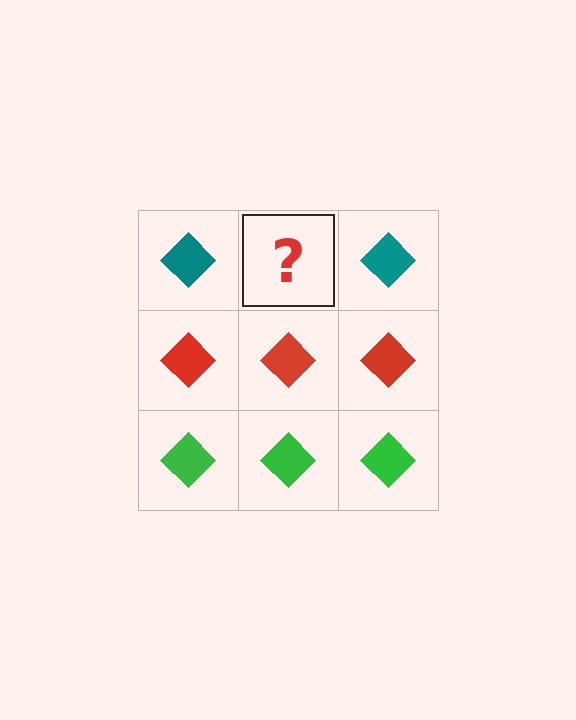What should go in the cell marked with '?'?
The missing cell should contain a teal diamond.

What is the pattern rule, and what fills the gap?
The rule is that each row has a consistent color. The gap should be filled with a teal diamond.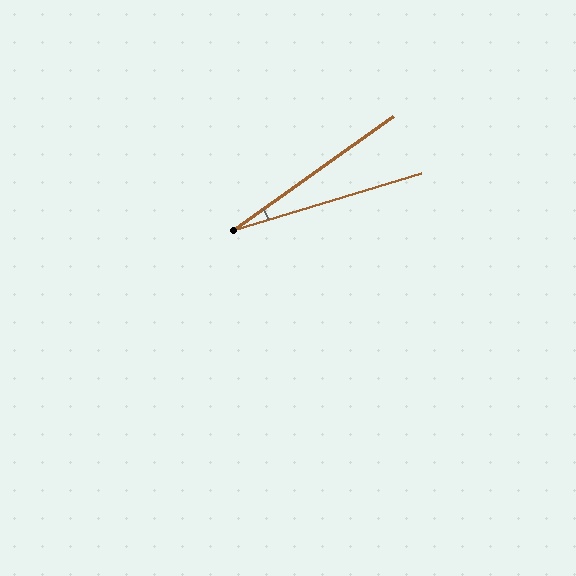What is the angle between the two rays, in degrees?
Approximately 19 degrees.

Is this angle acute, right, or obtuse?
It is acute.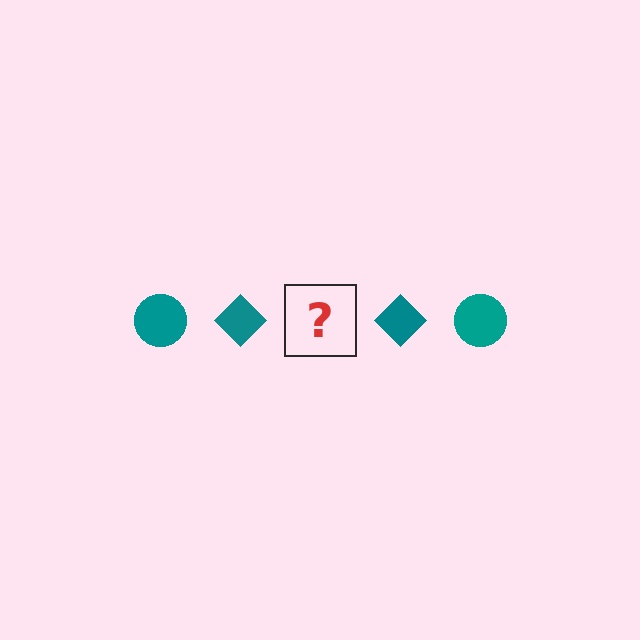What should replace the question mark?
The question mark should be replaced with a teal circle.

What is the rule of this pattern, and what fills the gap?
The rule is that the pattern cycles through circle, diamond shapes in teal. The gap should be filled with a teal circle.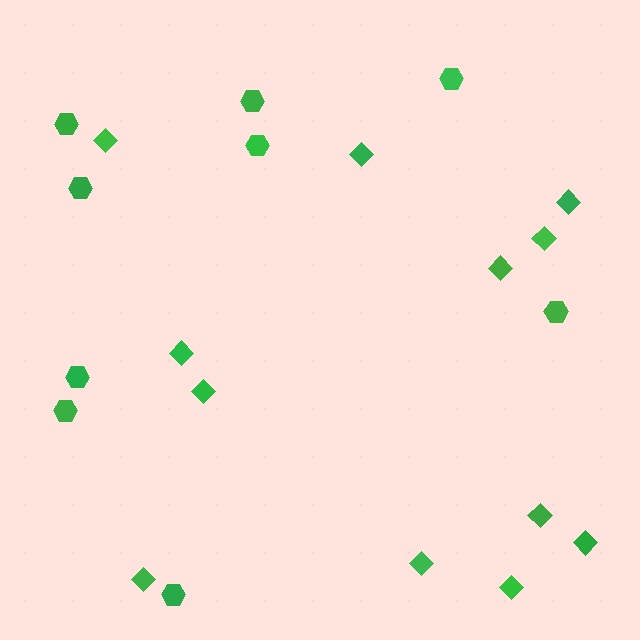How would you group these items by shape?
There are 2 groups: one group of diamonds (12) and one group of hexagons (9).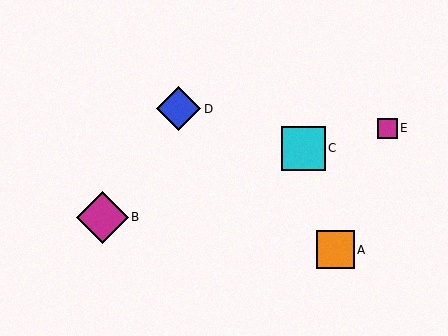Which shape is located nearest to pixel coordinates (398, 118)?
The magenta square (labeled E) at (387, 128) is nearest to that location.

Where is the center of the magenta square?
The center of the magenta square is at (387, 128).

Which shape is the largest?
The magenta diamond (labeled B) is the largest.